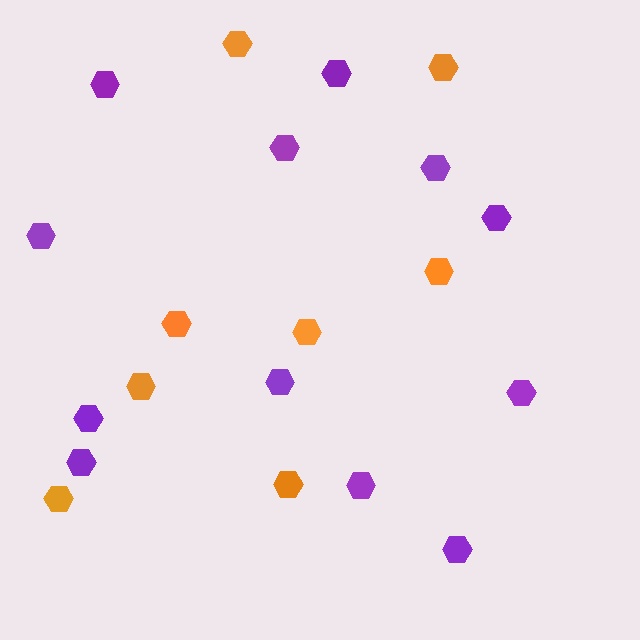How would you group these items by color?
There are 2 groups: one group of orange hexagons (8) and one group of purple hexagons (12).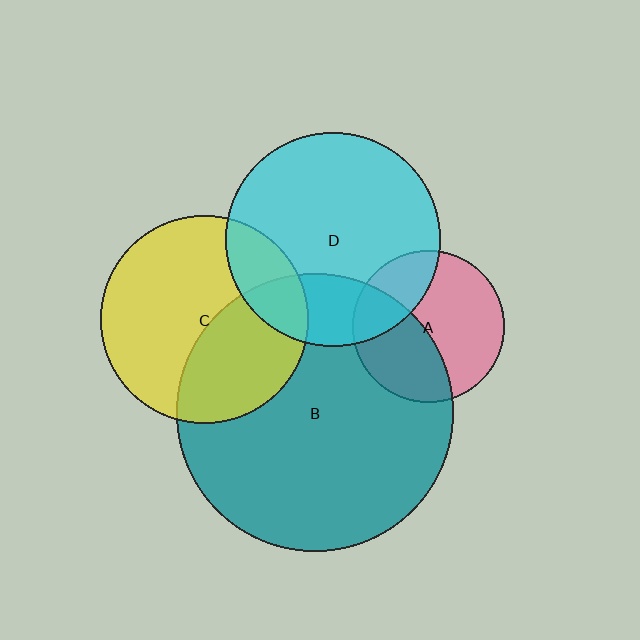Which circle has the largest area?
Circle B (teal).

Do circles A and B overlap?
Yes.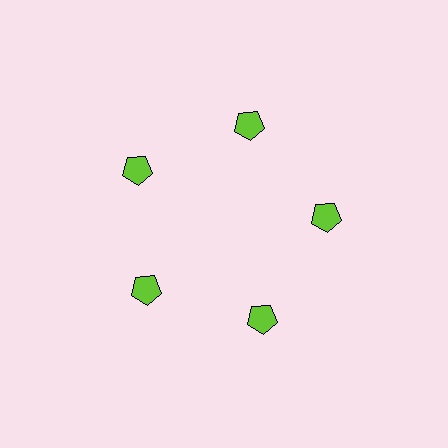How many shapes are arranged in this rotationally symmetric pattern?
There are 5 shapes, arranged in 5 groups of 1.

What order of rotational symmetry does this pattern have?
This pattern has 5-fold rotational symmetry.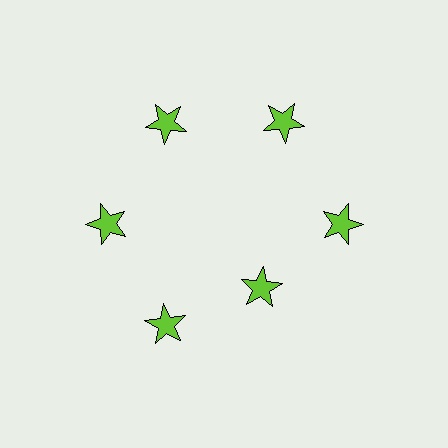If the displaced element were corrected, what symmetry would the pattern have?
It would have 6-fold rotational symmetry — the pattern would map onto itself every 60 degrees.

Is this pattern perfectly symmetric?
No. The 6 lime stars are arranged in a ring, but one element near the 5 o'clock position is pulled inward toward the center, breaking the 6-fold rotational symmetry.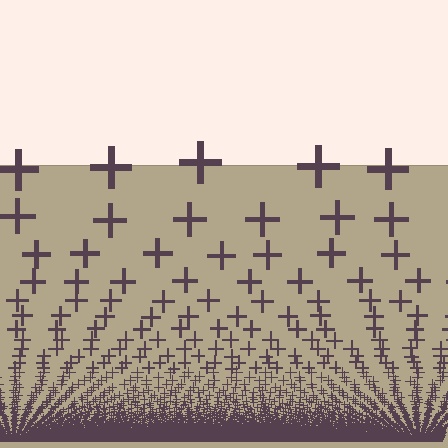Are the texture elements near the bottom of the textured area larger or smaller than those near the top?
Smaller. The gradient is inverted — elements near the bottom are smaller and denser.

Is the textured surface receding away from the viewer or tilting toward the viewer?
The surface appears to tilt toward the viewer. Texture elements get larger and sparser toward the top.